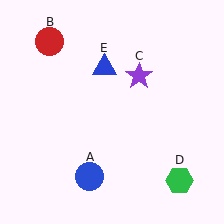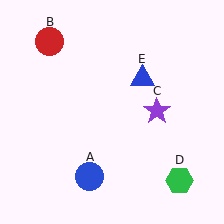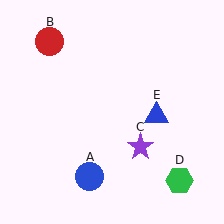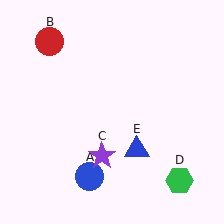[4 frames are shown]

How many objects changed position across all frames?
2 objects changed position: purple star (object C), blue triangle (object E).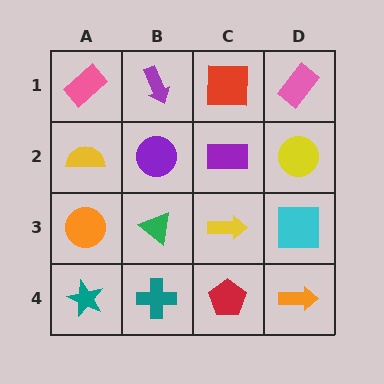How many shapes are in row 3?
4 shapes.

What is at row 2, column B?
A purple circle.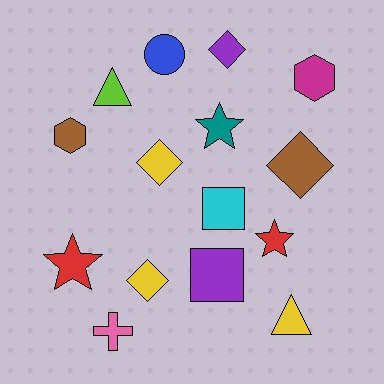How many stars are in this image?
There are 3 stars.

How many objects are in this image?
There are 15 objects.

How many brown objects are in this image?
There are 2 brown objects.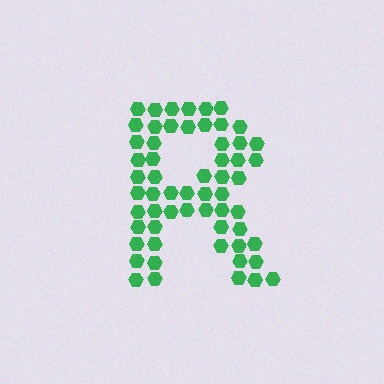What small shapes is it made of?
It is made of small hexagons.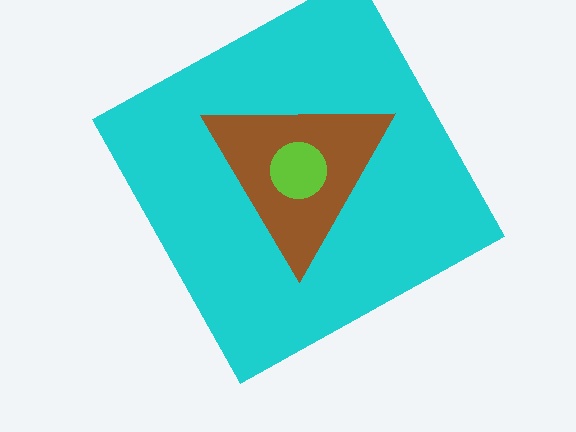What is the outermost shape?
The cyan square.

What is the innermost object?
The lime circle.